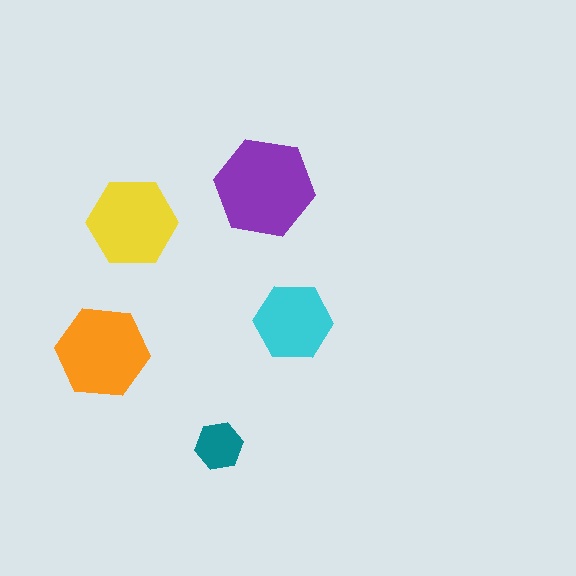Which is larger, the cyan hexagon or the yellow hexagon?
The yellow one.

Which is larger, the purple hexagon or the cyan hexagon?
The purple one.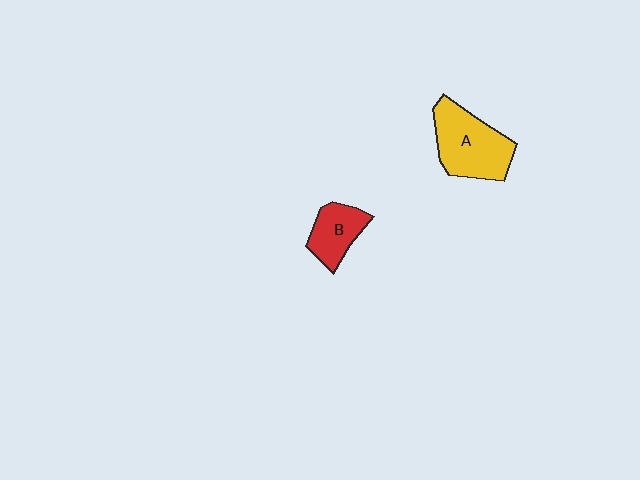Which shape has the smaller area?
Shape B (red).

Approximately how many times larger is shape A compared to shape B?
Approximately 1.7 times.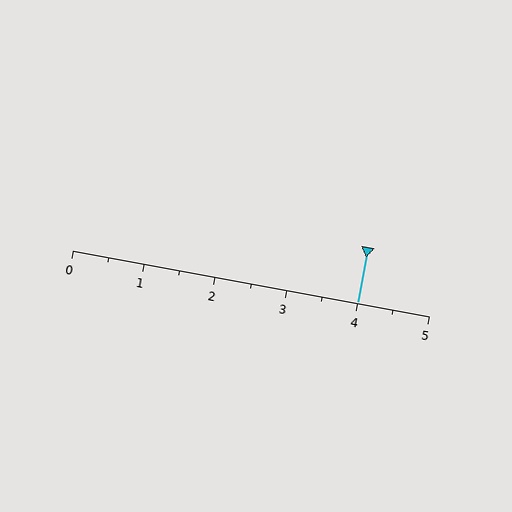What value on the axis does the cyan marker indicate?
The marker indicates approximately 4.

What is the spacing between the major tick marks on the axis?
The major ticks are spaced 1 apart.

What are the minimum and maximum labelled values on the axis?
The axis runs from 0 to 5.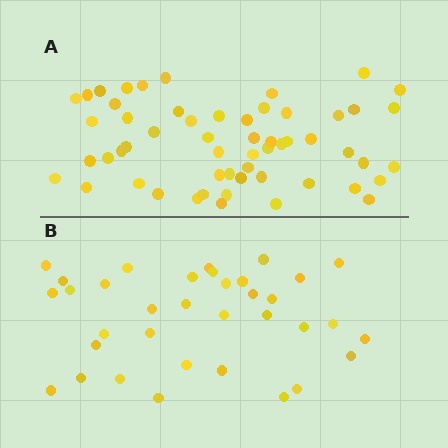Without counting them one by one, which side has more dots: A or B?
Region A (the top region) has more dots.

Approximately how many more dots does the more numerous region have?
Region A has approximately 20 more dots than region B.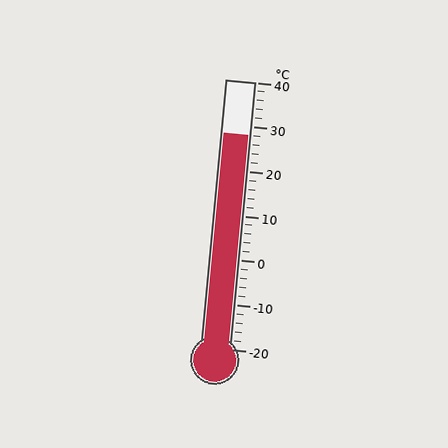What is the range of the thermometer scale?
The thermometer scale ranges from -20°C to 40°C.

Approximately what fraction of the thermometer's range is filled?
The thermometer is filled to approximately 80% of its range.